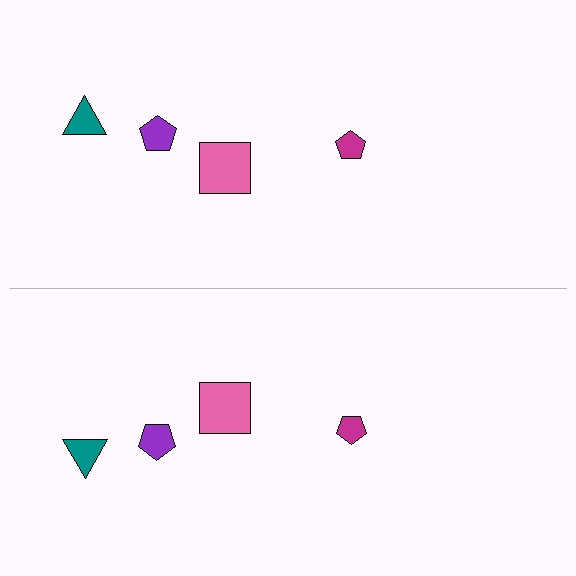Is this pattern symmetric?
Yes, this pattern has bilateral (reflection) symmetry.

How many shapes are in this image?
There are 8 shapes in this image.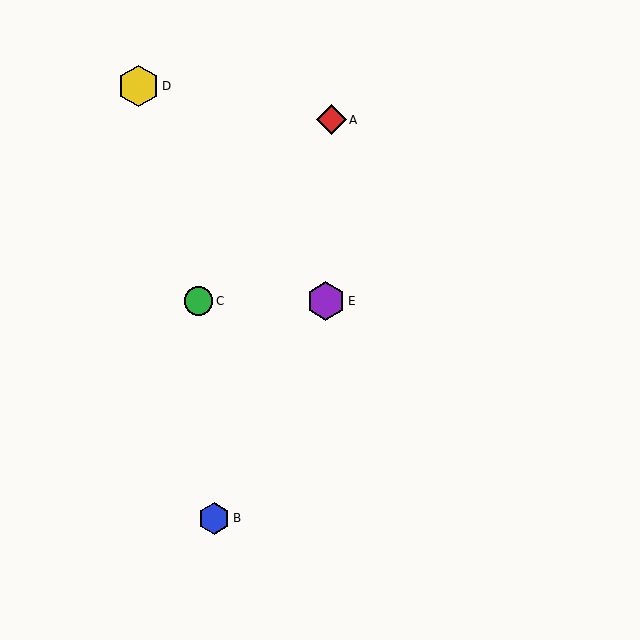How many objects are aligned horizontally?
2 objects (C, E) are aligned horizontally.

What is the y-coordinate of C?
Object C is at y≈301.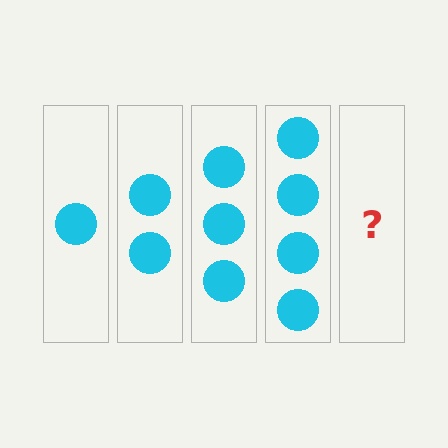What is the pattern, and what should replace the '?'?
The pattern is that each step adds one more circle. The '?' should be 5 circles.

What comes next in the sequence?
The next element should be 5 circles.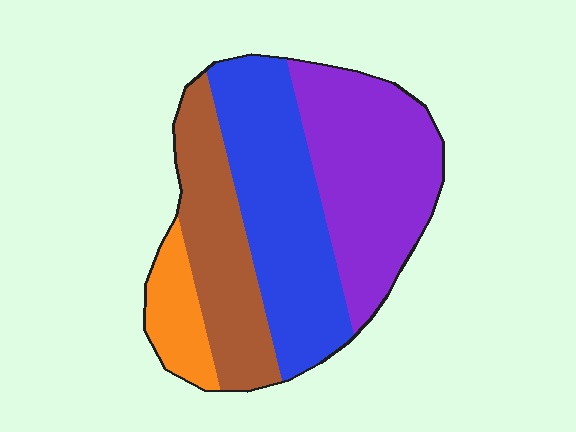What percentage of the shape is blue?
Blue covers roughly 35% of the shape.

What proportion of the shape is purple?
Purple covers around 35% of the shape.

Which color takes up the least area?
Orange, at roughly 10%.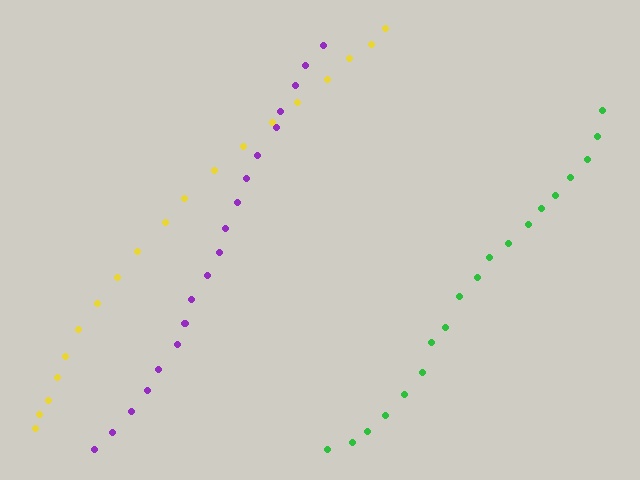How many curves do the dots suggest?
There are 3 distinct paths.